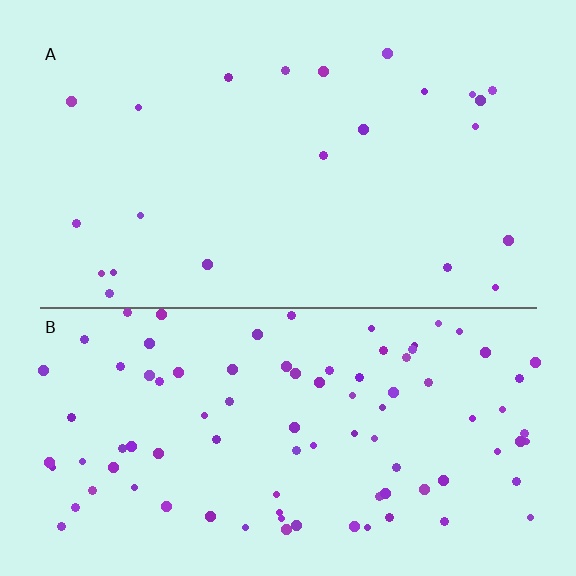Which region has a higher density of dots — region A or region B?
B (the bottom).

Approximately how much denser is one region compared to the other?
Approximately 4.1× — region B over region A.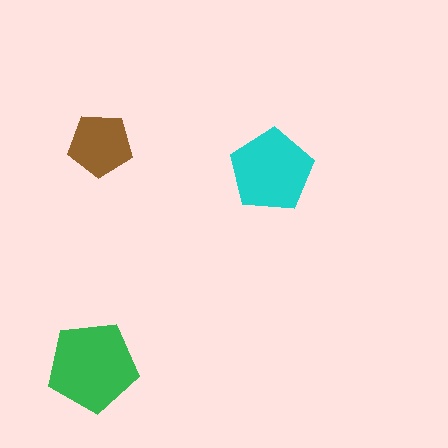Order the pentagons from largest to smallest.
the green one, the cyan one, the brown one.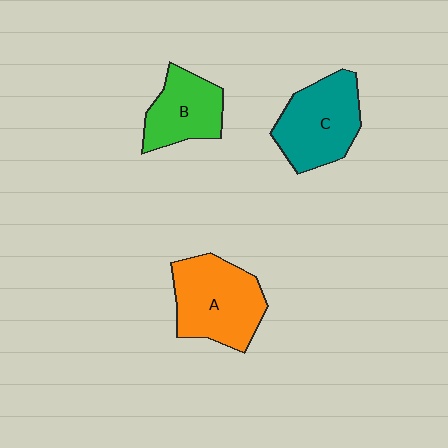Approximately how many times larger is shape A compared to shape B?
Approximately 1.4 times.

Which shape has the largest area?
Shape A (orange).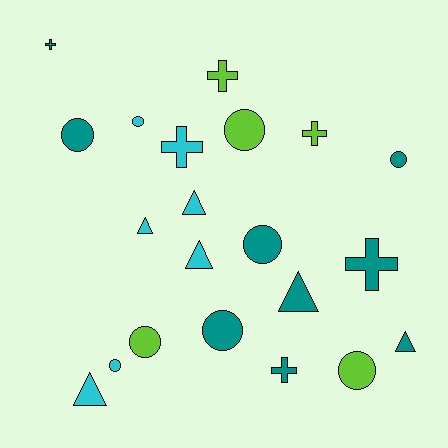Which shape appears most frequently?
Circle, with 9 objects.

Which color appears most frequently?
Teal, with 9 objects.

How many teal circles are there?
There are 4 teal circles.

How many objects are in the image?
There are 21 objects.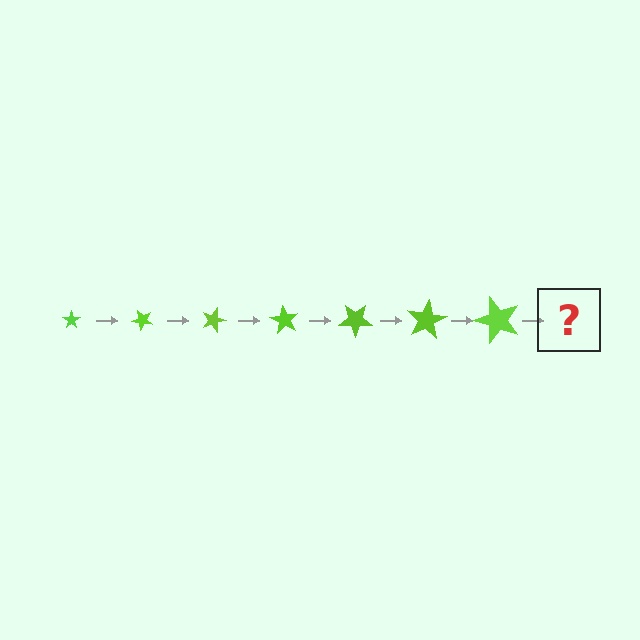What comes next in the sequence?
The next element should be a star, larger than the previous one and rotated 315 degrees from the start.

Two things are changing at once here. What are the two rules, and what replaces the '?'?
The two rules are that the star grows larger each step and it rotates 45 degrees each step. The '?' should be a star, larger than the previous one and rotated 315 degrees from the start.